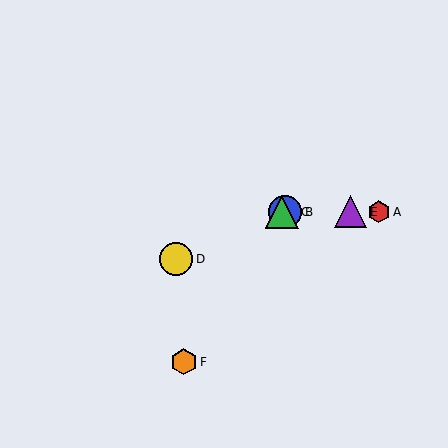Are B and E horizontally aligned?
Yes, both are at y≈212.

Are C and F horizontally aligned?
No, C is at y≈212 and F is at y≈362.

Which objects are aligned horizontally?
Objects A, B, C, E are aligned horizontally.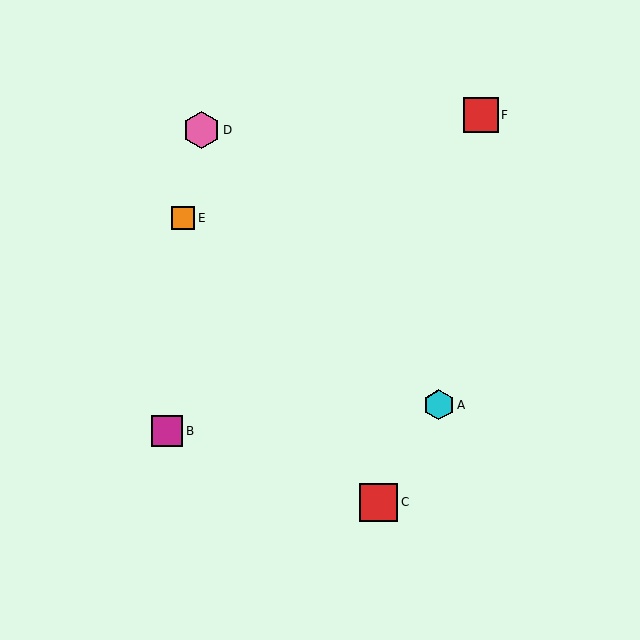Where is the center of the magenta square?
The center of the magenta square is at (167, 431).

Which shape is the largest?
The red square (labeled C) is the largest.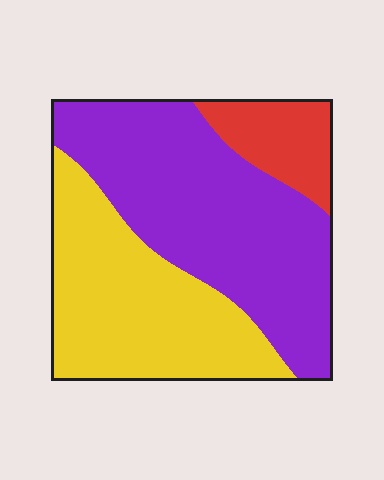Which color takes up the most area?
Purple, at roughly 50%.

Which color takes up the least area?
Red, at roughly 10%.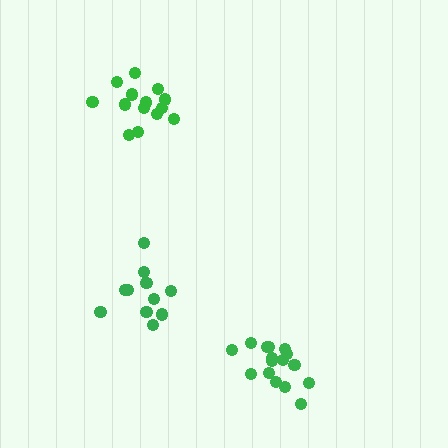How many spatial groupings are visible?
There are 3 spatial groupings.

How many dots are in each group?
Group 1: 16 dots, Group 2: 14 dots, Group 3: 11 dots (41 total).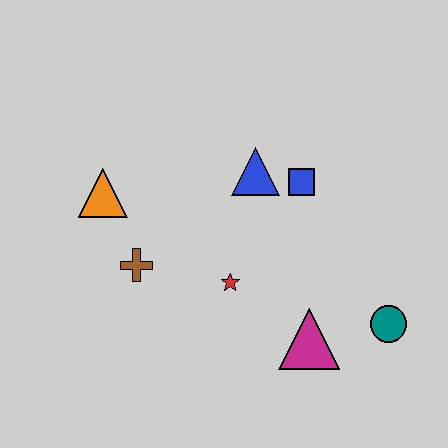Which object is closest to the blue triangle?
The blue square is closest to the blue triangle.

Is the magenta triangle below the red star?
Yes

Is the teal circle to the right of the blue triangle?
Yes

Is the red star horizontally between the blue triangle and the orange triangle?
Yes